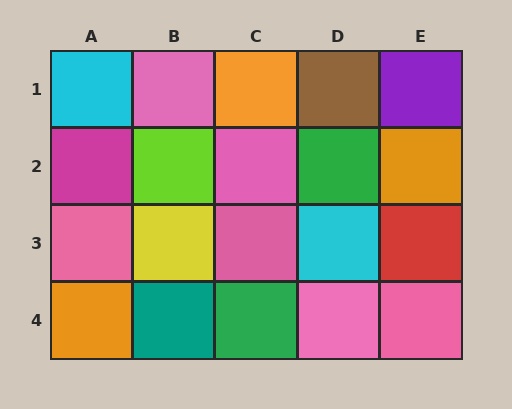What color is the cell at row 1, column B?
Pink.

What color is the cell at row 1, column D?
Brown.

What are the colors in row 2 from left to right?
Magenta, lime, pink, green, orange.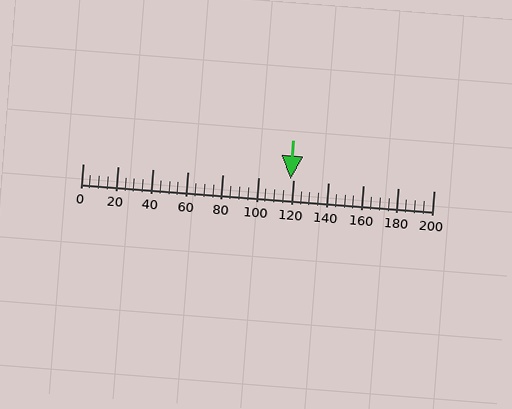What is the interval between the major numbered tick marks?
The major tick marks are spaced 20 units apart.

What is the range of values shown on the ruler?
The ruler shows values from 0 to 200.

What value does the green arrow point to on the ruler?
The green arrow points to approximately 118.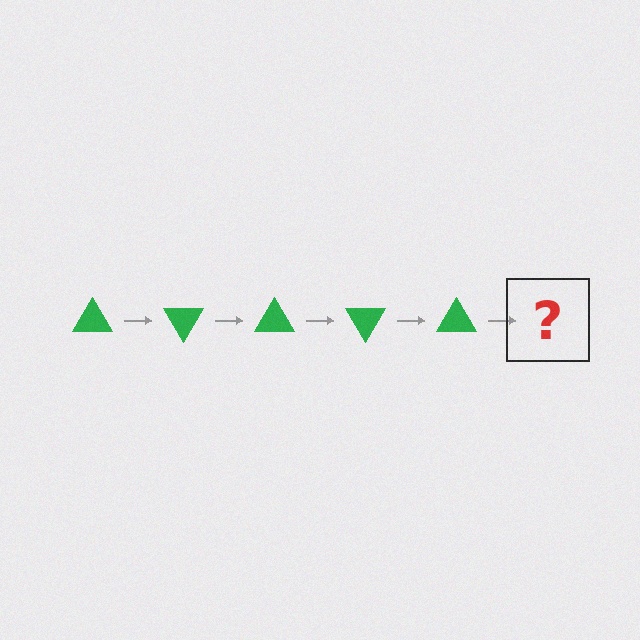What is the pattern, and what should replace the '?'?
The pattern is that the triangle rotates 60 degrees each step. The '?' should be a green triangle rotated 300 degrees.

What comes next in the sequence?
The next element should be a green triangle rotated 300 degrees.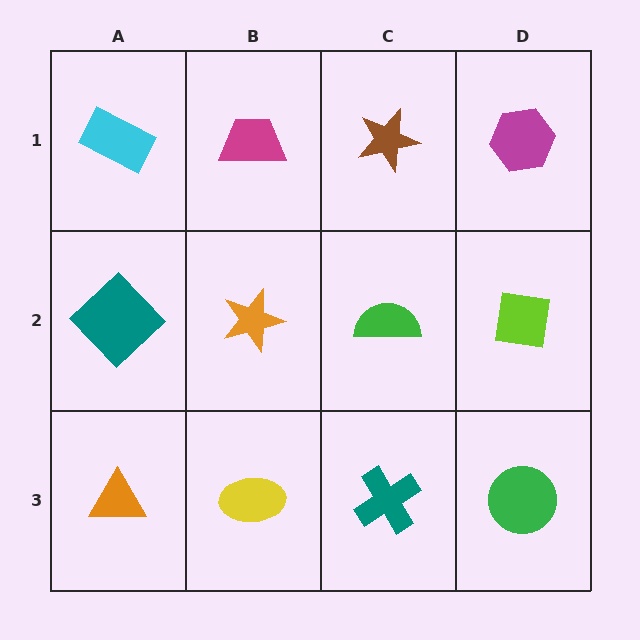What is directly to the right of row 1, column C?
A magenta hexagon.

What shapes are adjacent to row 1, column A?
A teal diamond (row 2, column A), a magenta trapezoid (row 1, column B).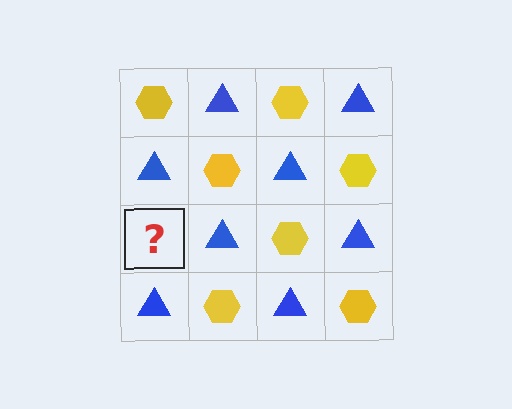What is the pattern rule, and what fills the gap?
The rule is that it alternates yellow hexagon and blue triangle in a checkerboard pattern. The gap should be filled with a yellow hexagon.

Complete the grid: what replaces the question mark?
The question mark should be replaced with a yellow hexagon.